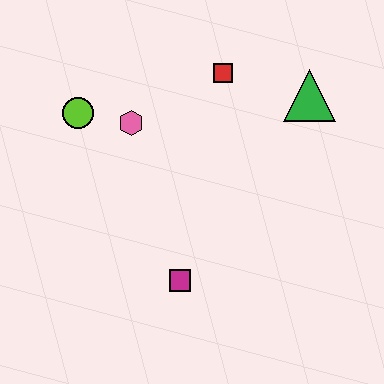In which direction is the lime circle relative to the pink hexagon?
The lime circle is to the left of the pink hexagon.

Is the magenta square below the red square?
Yes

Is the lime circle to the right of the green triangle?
No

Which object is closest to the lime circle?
The pink hexagon is closest to the lime circle.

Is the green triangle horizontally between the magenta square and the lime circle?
No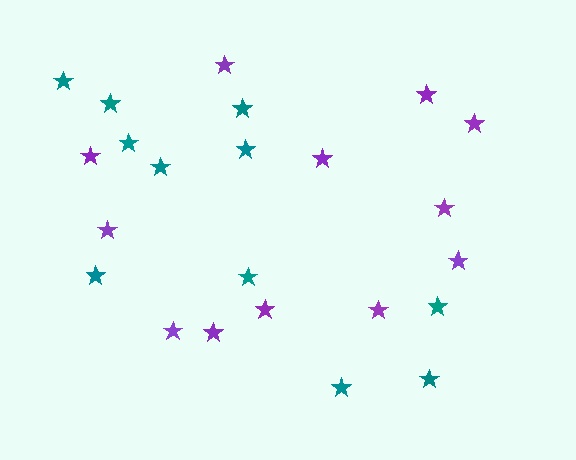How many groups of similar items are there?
There are 2 groups: one group of teal stars (11) and one group of purple stars (12).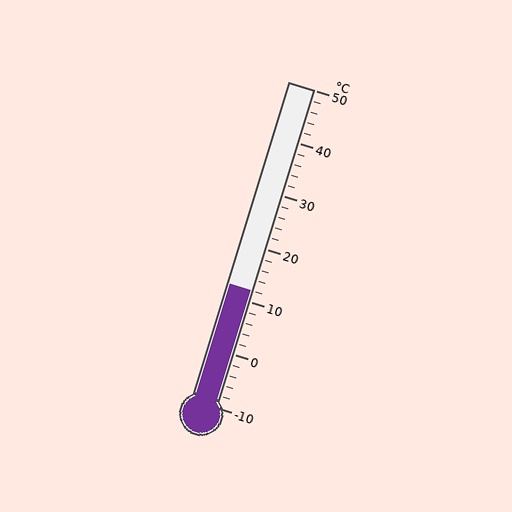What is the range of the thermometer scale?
The thermometer scale ranges from -10°C to 50°C.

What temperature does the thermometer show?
The thermometer shows approximately 12°C.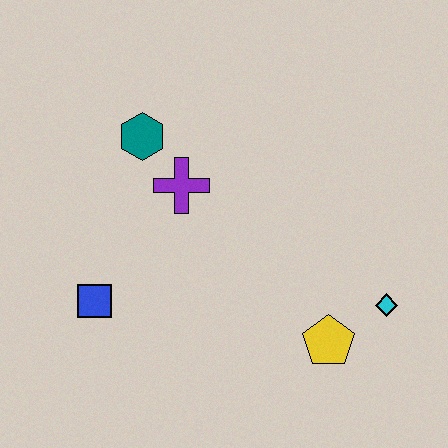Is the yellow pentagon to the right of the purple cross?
Yes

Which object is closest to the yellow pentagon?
The cyan diamond is closest to the yellow pentagon.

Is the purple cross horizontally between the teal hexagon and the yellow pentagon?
Yes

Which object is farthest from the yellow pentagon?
The teal hexagon is farthest from the yellow pentagon.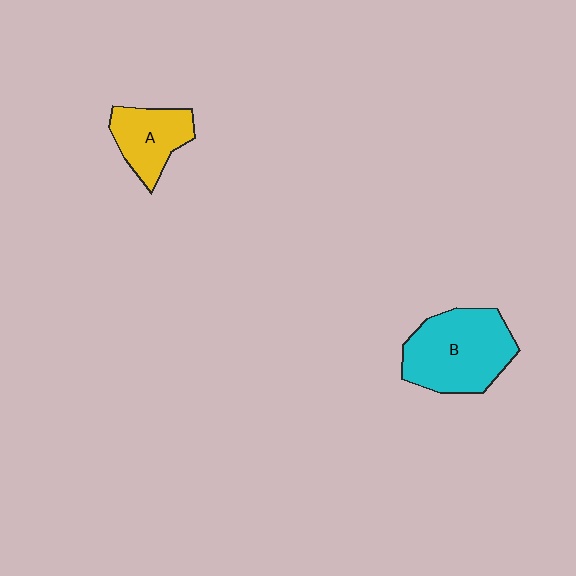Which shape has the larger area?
Shape B (cyan).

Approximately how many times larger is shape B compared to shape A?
Approximately 1.7 times.